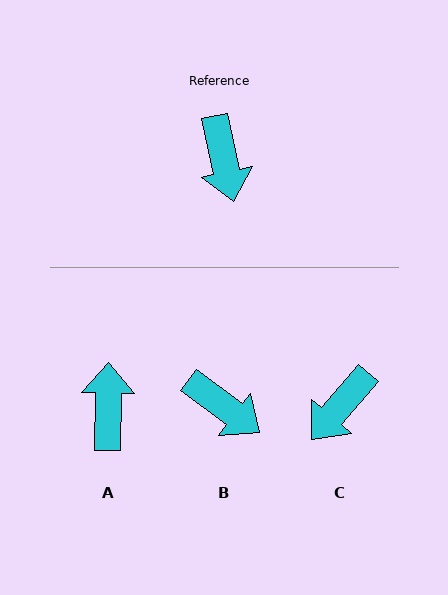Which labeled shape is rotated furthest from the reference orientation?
A, about 167 degrees away.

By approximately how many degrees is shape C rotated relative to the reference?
Approximately 53 degrees clockwise.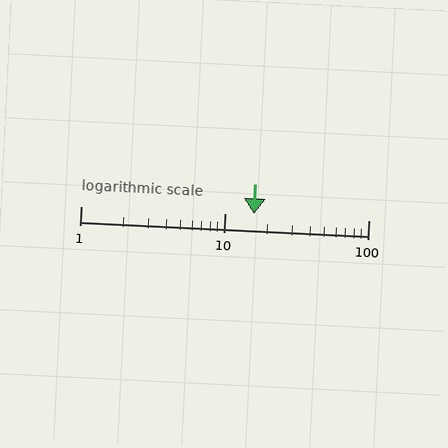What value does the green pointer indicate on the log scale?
The pointer indicates approximately 16.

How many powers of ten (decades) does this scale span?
The scale spans 2 decades, from 1 to 100.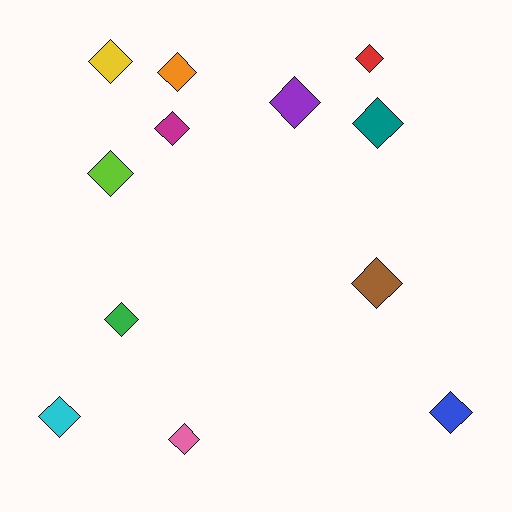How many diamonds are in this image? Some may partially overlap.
There are 12 diamonds.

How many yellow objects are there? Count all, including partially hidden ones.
There is 1 yellow object.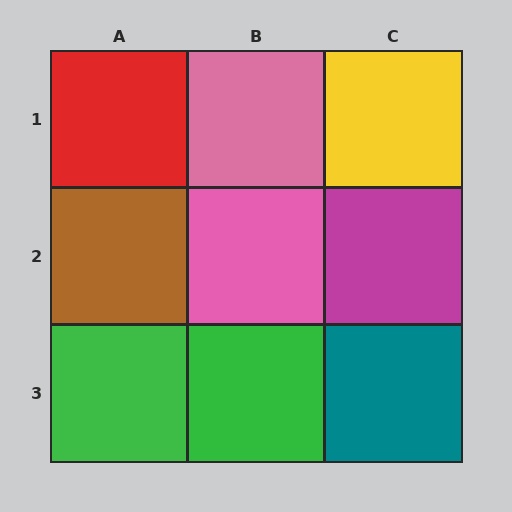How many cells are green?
2 cells are green.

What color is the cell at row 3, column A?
Green.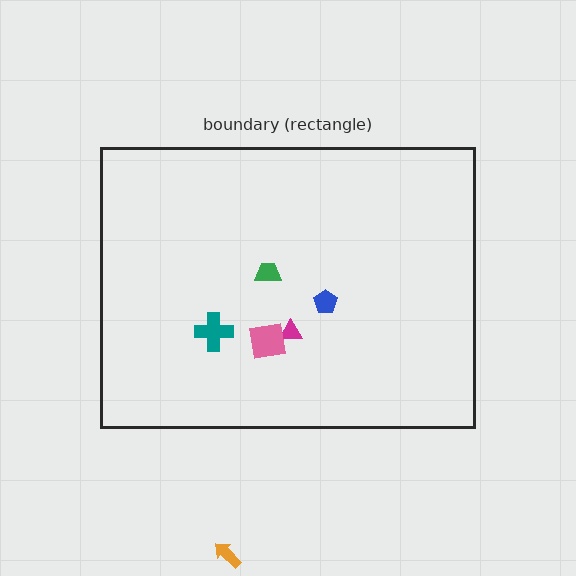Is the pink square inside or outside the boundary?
Inside.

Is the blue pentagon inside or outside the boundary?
Inside.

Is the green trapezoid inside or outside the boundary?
Inside.